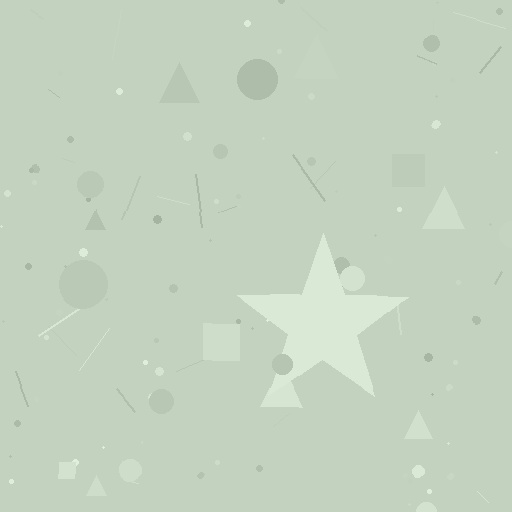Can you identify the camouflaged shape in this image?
The camouflaged shape is a star.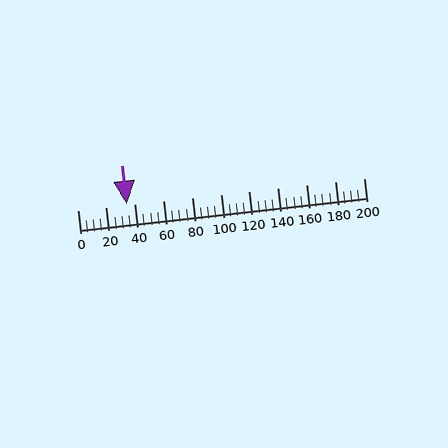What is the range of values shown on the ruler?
The ruler shows values from 0 to 200.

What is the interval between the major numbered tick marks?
The major tick marks are spaced 20 units apart.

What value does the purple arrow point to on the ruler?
The purple arrow points to approximately 35.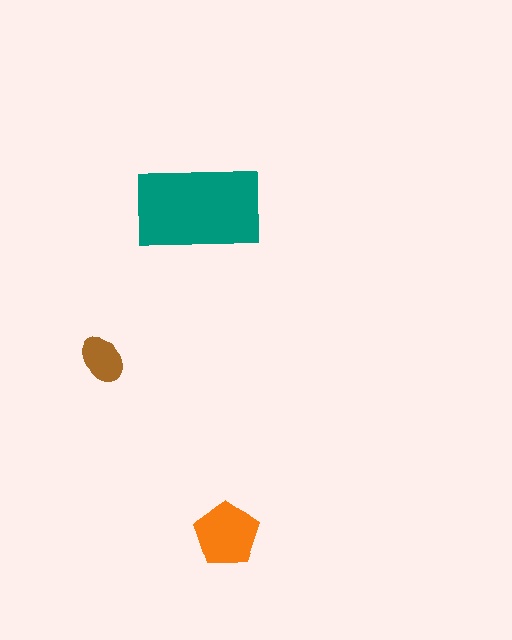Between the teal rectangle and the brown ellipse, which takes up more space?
The teal rectangle.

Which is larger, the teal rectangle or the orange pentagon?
The teal rectangle.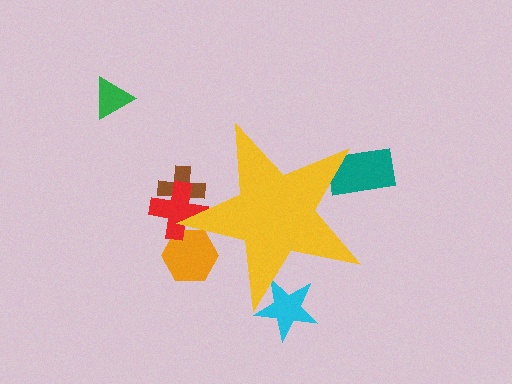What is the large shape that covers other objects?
A yellow star.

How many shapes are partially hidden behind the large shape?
5 shapes are partially hidden.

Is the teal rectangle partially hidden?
Yes, the teal rectangle is partially hidden behind the yellow star.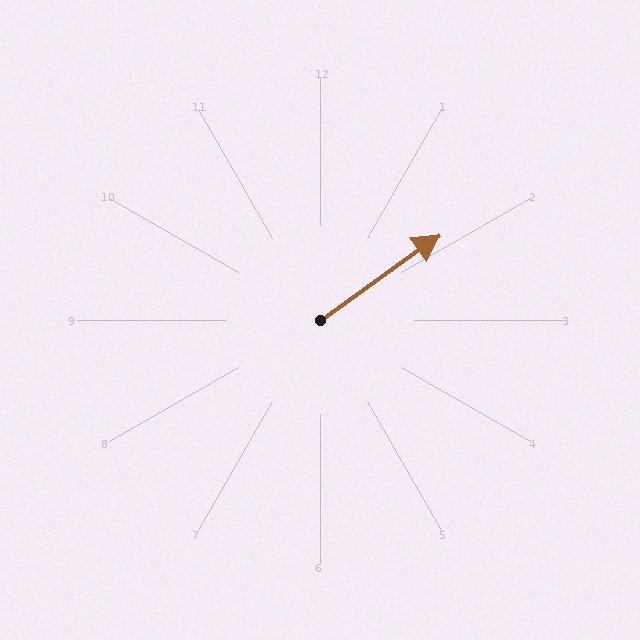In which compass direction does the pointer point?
Northeast.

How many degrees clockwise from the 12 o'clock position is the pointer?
Approximately 54 degrees.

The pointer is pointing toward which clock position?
Roughly 2 o'clock.